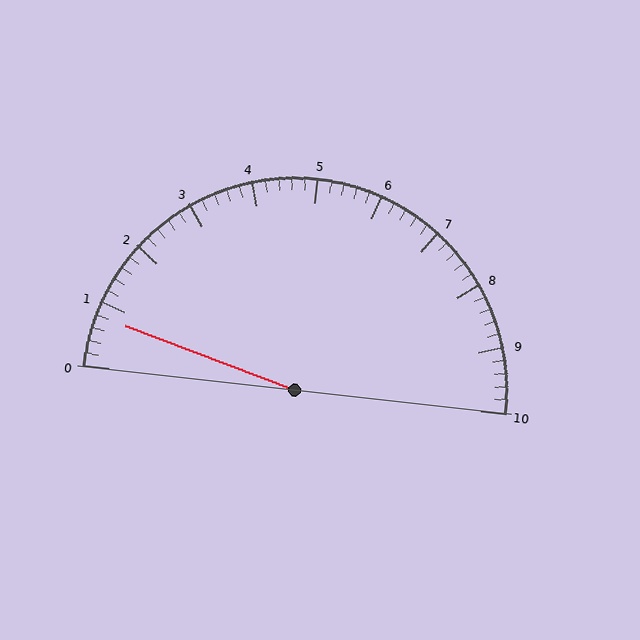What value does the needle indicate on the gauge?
The needle indicates approximately 0.8.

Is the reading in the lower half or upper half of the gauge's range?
The reading is in the lower half of the range (0 to 10).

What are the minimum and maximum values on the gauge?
The gauge ranges from 0 to 10.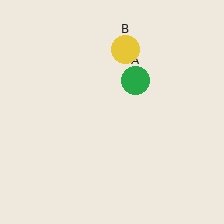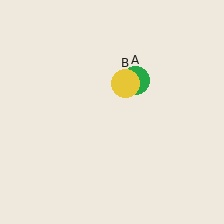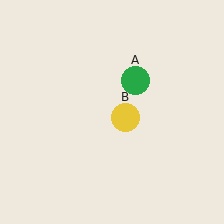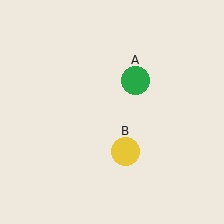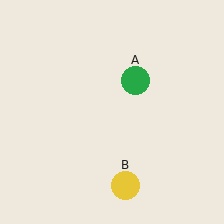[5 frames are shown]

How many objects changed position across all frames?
1 object changed position: yellow circle (object B).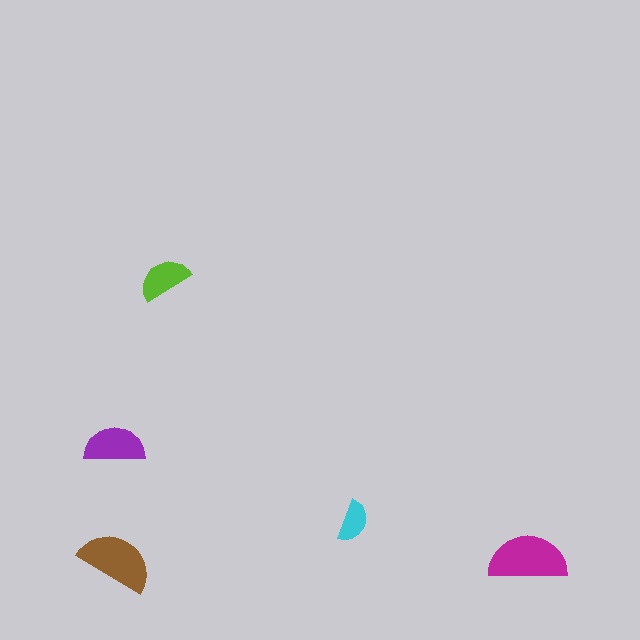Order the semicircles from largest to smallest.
the magenta one, the brown one, the purple one, the lime one, the cyan one.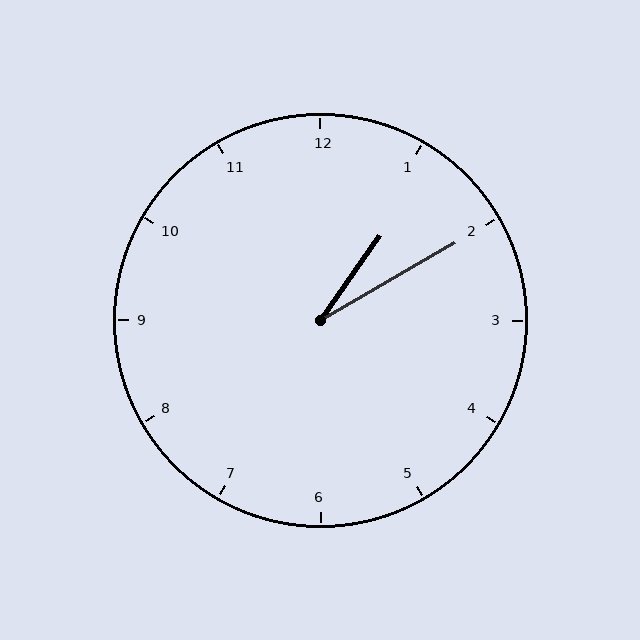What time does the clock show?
1:10.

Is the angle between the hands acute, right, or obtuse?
It is acute.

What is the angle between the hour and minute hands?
Approximately 25 degrees.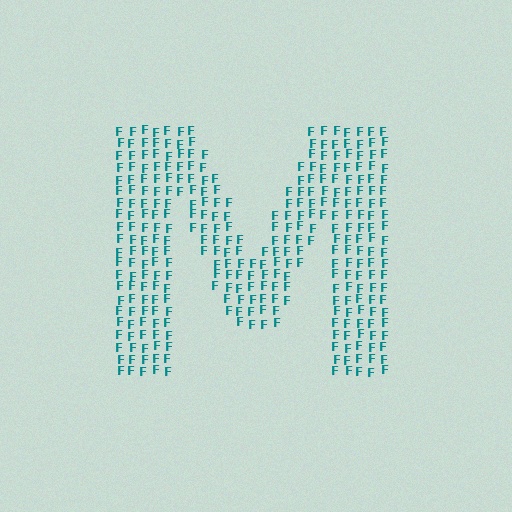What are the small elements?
The small elements are letter F's.